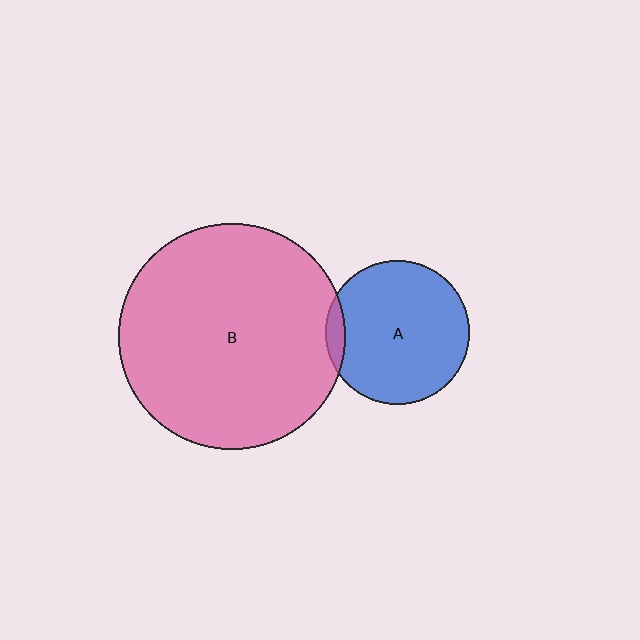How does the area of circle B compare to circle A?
Approximately 2.5 times.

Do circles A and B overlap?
Yes.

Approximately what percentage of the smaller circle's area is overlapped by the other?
Approximately 5%.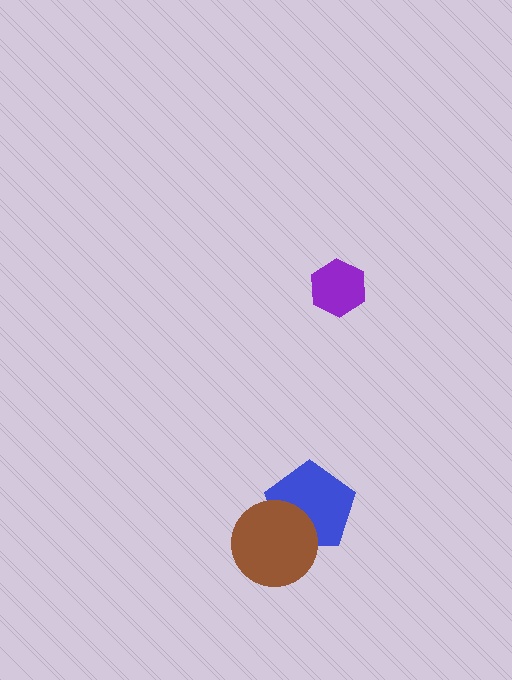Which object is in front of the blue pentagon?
The brown circle is in front of the blue pentagon.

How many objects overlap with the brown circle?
1 object overlaps with the brown circle.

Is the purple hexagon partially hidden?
No, no other shape covers it.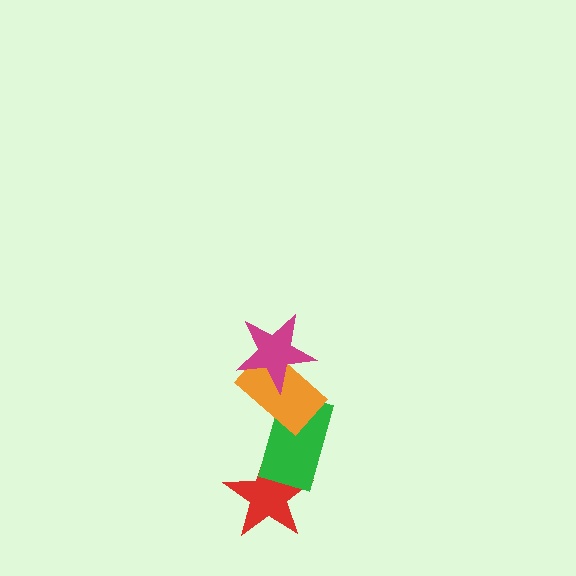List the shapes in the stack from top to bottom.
From top to bottom: the magenta star, the orange rectangle, the green rectangle, the red star.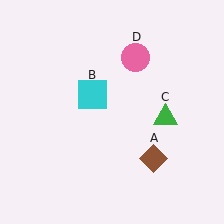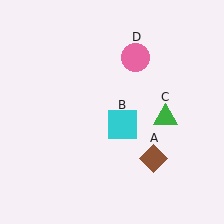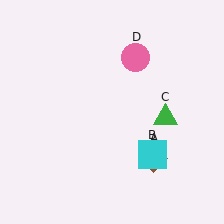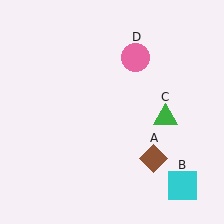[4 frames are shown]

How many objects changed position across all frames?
1 object changed position: cyan square (object B).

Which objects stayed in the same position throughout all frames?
Brown diamond (object A) and green triangle (object C) and pink circle (object D) remained stationary.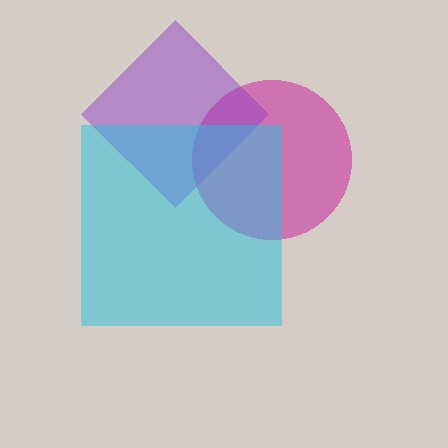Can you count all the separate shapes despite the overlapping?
Yes, there are 3 separate shapes.